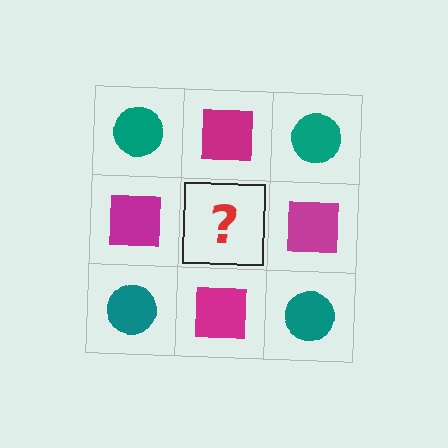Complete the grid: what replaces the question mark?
The question mark should be replaced with a teal circle.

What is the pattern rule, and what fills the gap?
The rule is that it alternates teal circle and magenta square in a checkerboard pattern. The gap should be filled with a teal circle.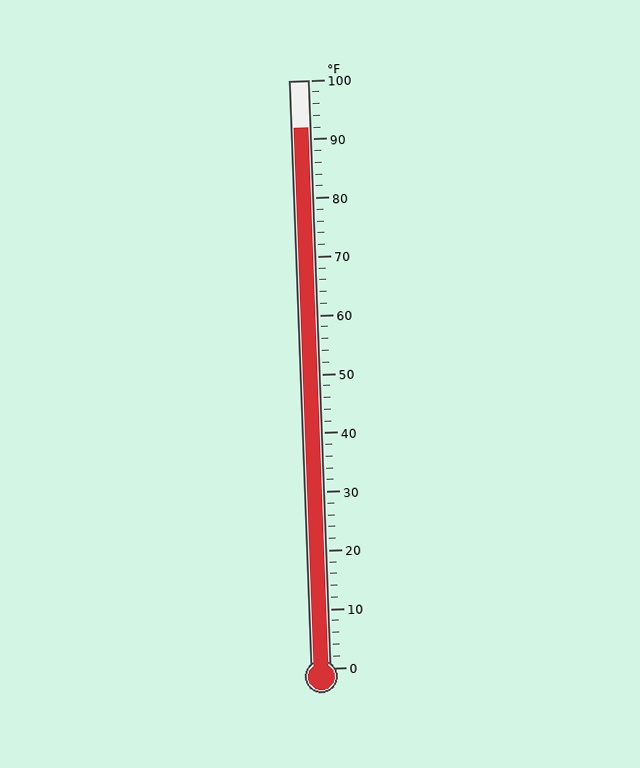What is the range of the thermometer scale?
The thermometer scale ranges from 0°F to 100°F.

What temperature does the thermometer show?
The thermometer shows approximately 92°F.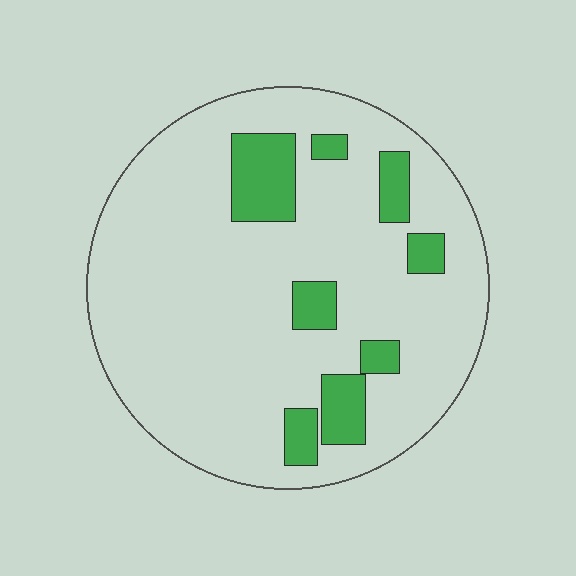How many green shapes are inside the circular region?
8.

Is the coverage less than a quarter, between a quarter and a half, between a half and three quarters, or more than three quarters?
Less than a quarter.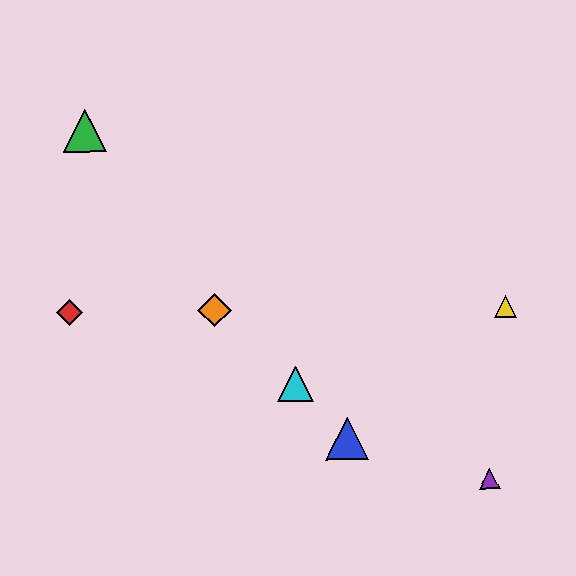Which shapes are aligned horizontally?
The red diamond, the yellow triangle, the orange diamond are aligned horizontally.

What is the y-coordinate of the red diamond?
The red diamond is at y≈312.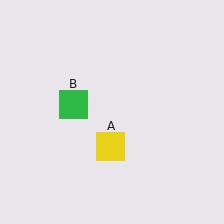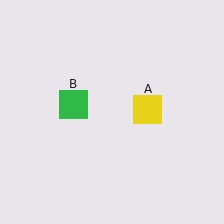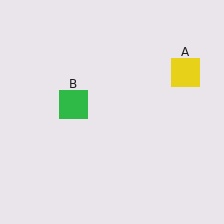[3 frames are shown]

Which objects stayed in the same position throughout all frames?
Green square (object B) remained stationary.